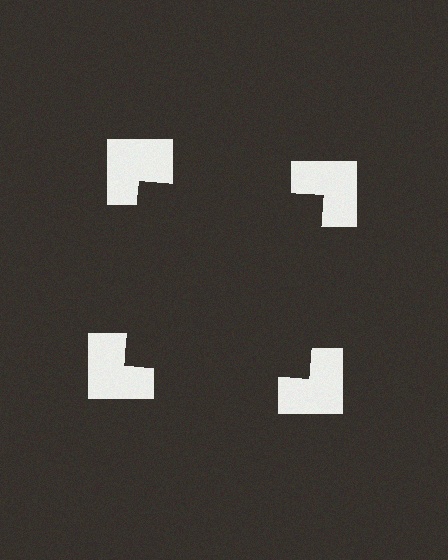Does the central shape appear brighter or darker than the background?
It typically appears slightly darker than the background, even though no actual brightness change is drawn.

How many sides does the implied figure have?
4 sides.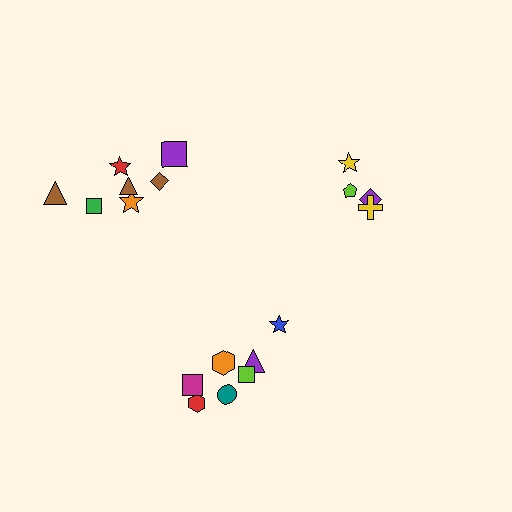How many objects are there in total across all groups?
There are 18 objects.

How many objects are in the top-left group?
There are 7 objects.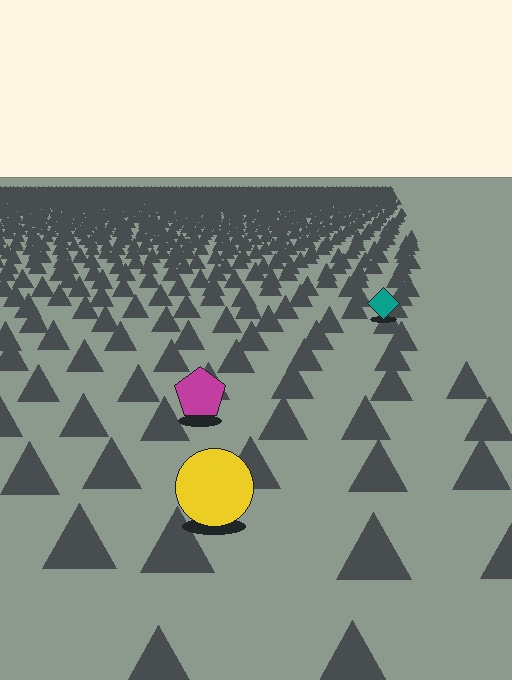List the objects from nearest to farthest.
From nearest to farthest: the yellow circle, the magenta pentagon, the teal diamond.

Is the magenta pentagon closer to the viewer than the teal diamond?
Yes. The magenta pentagon is closer — you can tell from the texture gradient: the ground texture is coarser near it.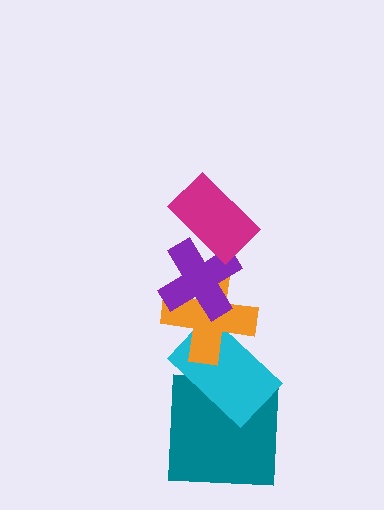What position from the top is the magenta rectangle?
The magenta rectangle is 1st from the top.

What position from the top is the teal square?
The teal square is 5th from the top.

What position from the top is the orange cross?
The orange cross is 3rd from the top.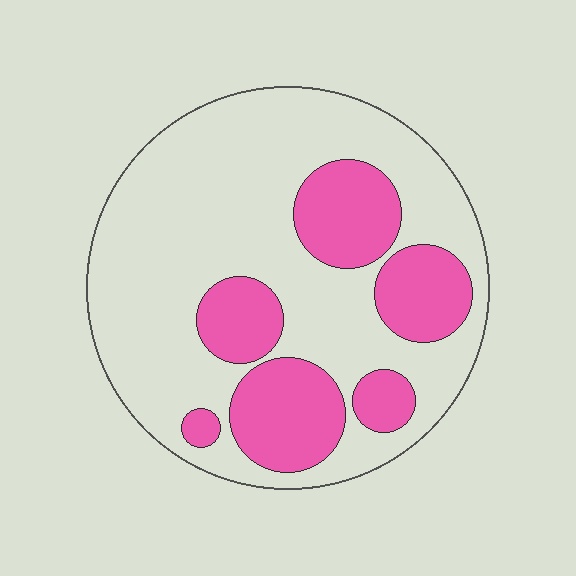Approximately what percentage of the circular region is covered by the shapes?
Approximately 30%.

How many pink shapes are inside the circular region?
6.